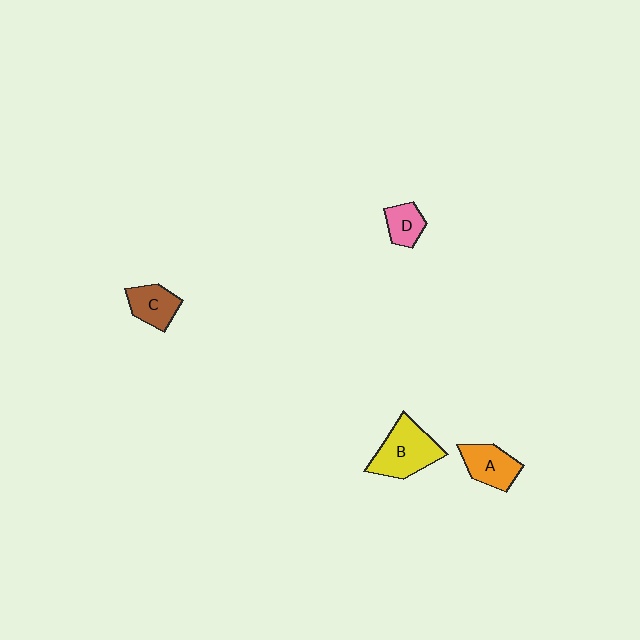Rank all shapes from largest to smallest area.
From largest to smallest: B (yellow), A (orange), C (brown), D (pink).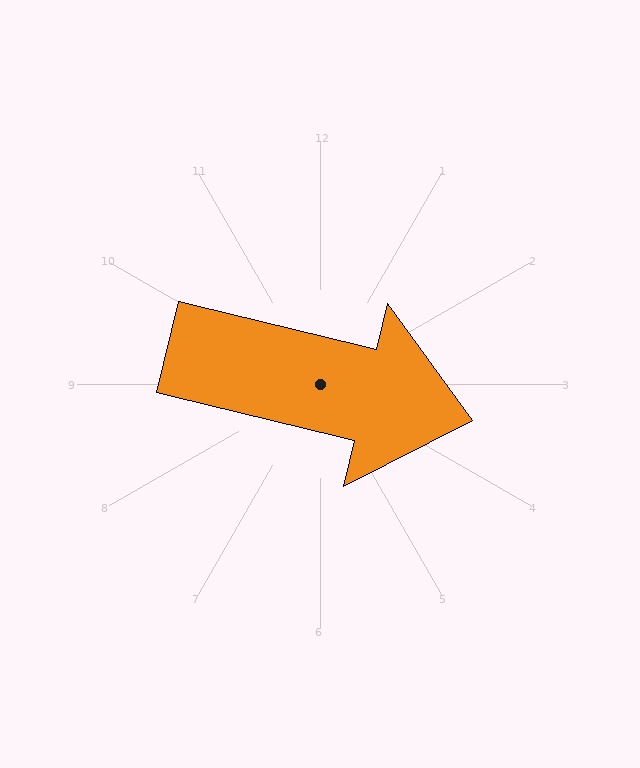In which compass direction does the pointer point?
East.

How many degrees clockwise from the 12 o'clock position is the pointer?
Approximately 104 degrees.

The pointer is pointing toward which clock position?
Roughly 3 o'clock.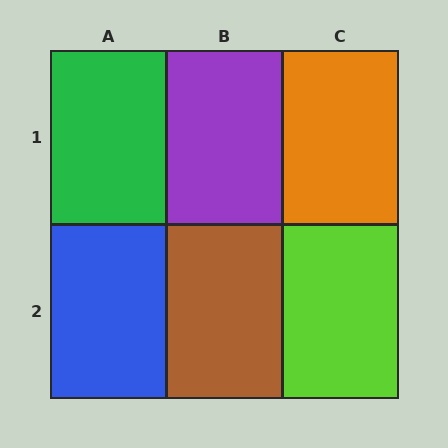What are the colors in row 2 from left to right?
Blue, brown, lime.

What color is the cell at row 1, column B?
Purple.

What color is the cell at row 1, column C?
Orange.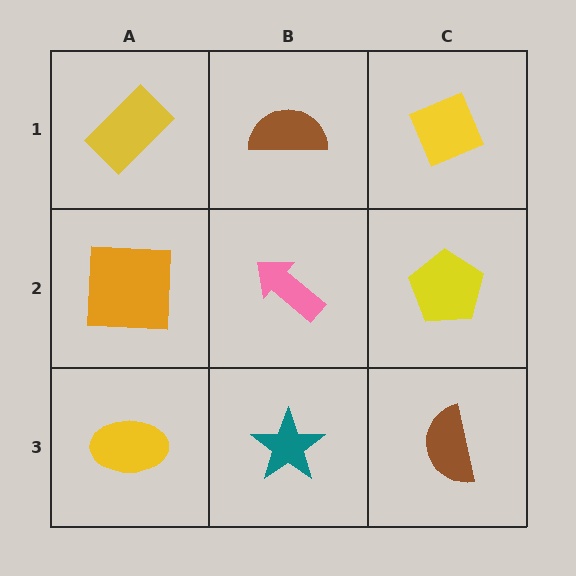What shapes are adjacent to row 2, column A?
A yellow rectangle (row 1, column A), a yellow ellipse (row 3, column A), a pink arrow (row 2, column B).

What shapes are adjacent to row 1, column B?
A pink arrow (row 2, column B), a yellow rectangle (row 1, column A), a yellow diamond (row 1, column C).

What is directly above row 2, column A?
A yellow rectangle.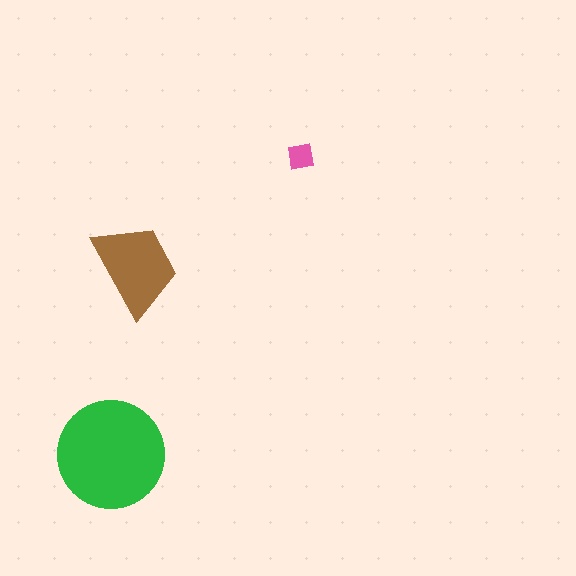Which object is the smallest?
The pink square.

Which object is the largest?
The green circle.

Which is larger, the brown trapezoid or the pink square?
The brown trapezoid.